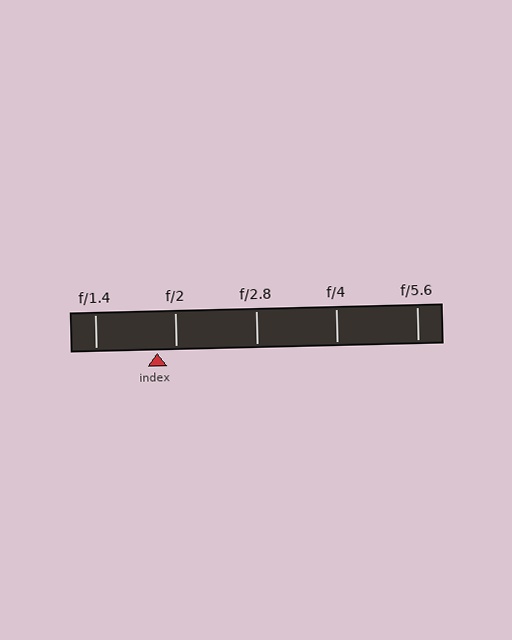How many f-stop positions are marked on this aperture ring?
There are 5 f-stop positions marked.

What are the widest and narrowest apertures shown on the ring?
The widest aperture shown is f/1.4 and the narrowest is f/5.6.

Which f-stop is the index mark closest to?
The index mark is closest to f/2.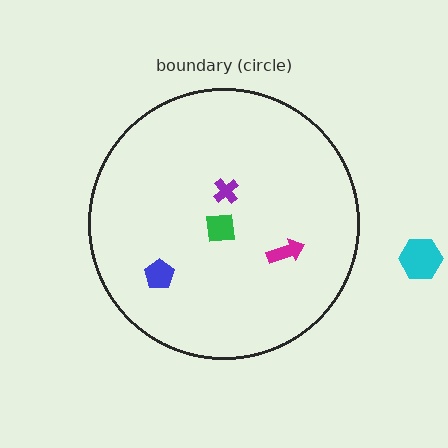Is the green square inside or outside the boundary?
Inside.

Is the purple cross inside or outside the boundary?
Inside.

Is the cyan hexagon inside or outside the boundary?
Outside.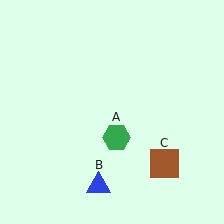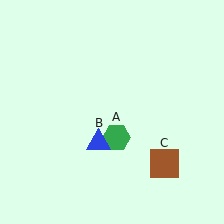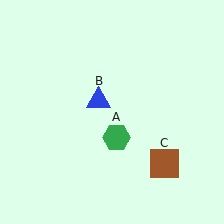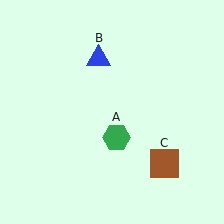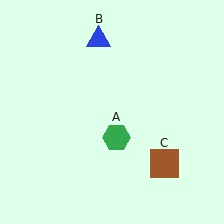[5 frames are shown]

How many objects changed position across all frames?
1 object changed position: blue triangle (object B).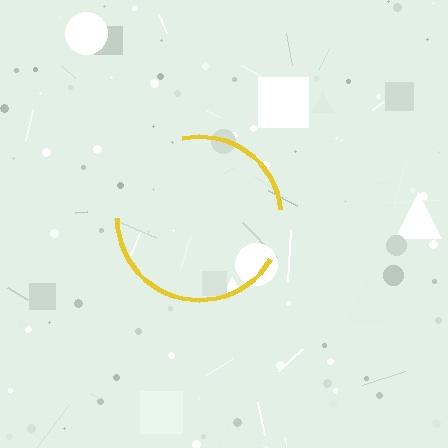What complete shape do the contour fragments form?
The contour fragments form a circle.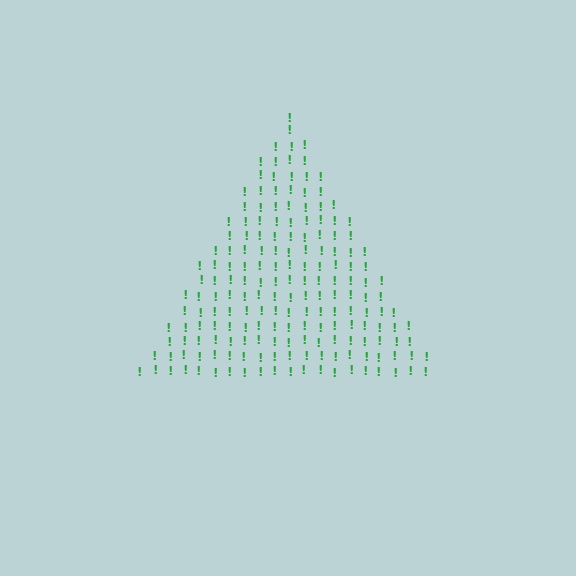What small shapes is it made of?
It is made of small exclamation marks.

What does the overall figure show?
The overall figure shows a triangle.